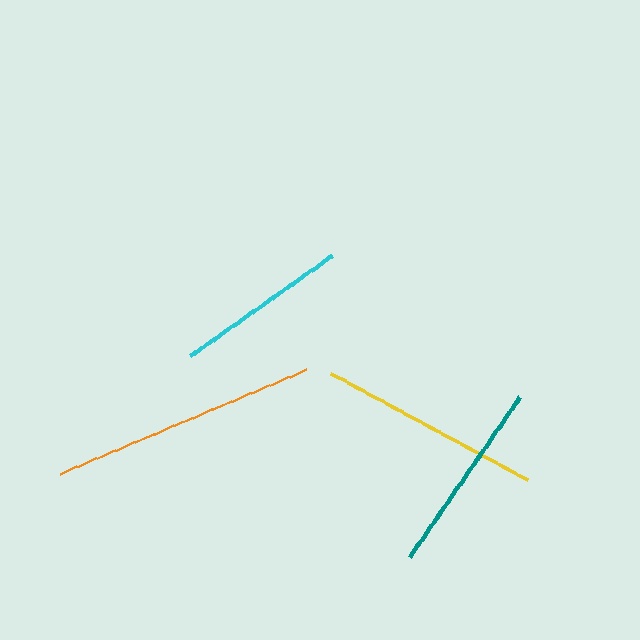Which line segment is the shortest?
The cyan line is the shortest at approximately 175 pixels.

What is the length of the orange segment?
The orange segment is approximately 267 pixels long.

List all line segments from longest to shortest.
From longest to shortest: orange, yellow, teal, cyan.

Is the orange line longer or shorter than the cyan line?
The orange line is longer than the cyan line.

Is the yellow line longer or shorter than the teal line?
The yellow line is longer than the teal line.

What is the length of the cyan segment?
The cyan segment is approximately 175 pixels long.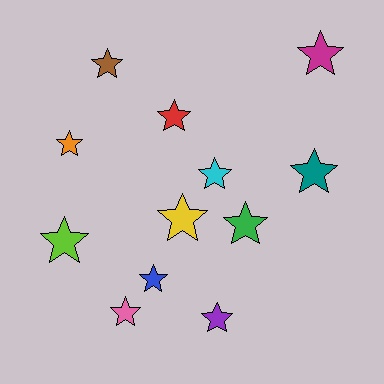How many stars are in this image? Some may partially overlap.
There are 12 stars.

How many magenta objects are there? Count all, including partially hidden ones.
There is 1 magenta object.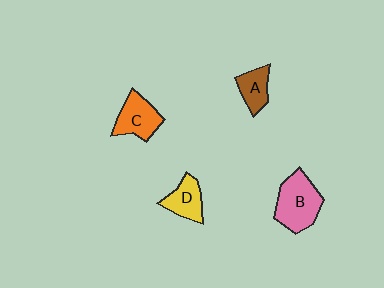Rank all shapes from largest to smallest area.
From largest to smallest: B (pink), C (orange), D (yellow), A (brown).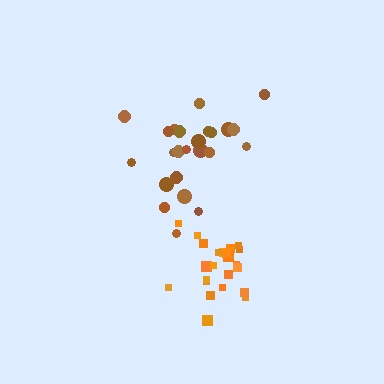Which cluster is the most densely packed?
Orange.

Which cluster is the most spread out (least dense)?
Brown.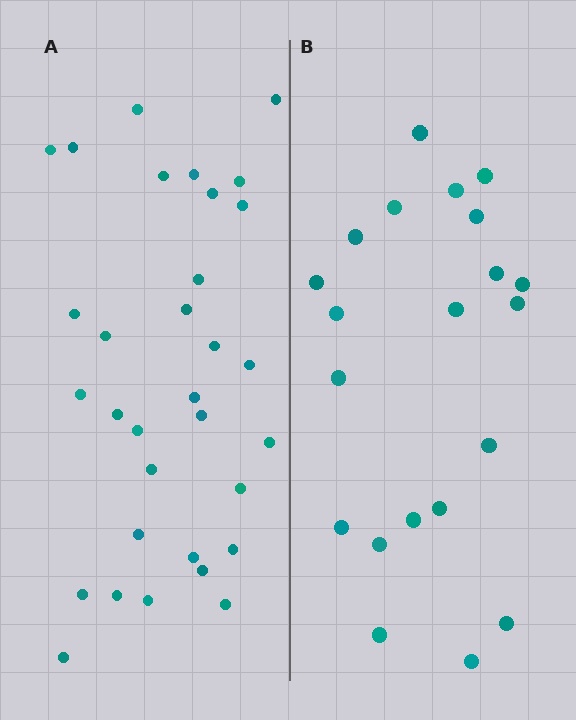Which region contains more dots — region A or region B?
Region A (the left region) has more dots.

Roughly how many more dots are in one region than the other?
Region A has roughly 12 or so more dots than region B.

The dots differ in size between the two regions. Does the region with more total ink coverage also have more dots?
No. Region B has more total ink coverage because its dots are larger, but region A actually contains more individual dots. Total area can be misleading — the number of items is what matters here.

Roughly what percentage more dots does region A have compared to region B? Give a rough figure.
About 50% more.